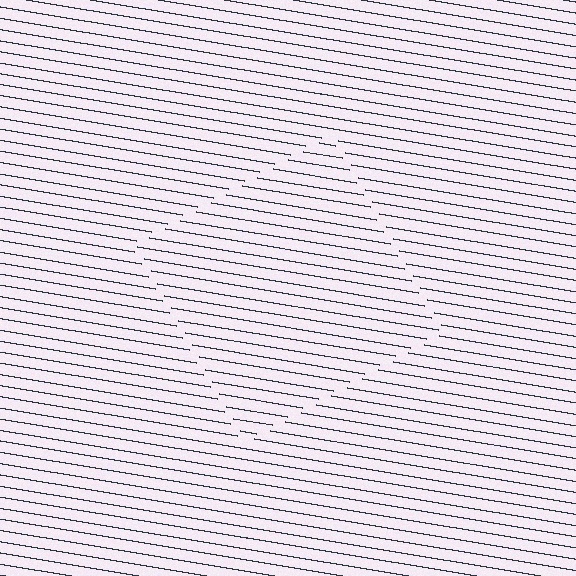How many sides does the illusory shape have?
4 sides — the line-ends trace a square.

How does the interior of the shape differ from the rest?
The interior of the shape contains the same grating, shifted by half a period — the contour is defined by the phase discontinuity where line-ends from the inner and outer gratings abut.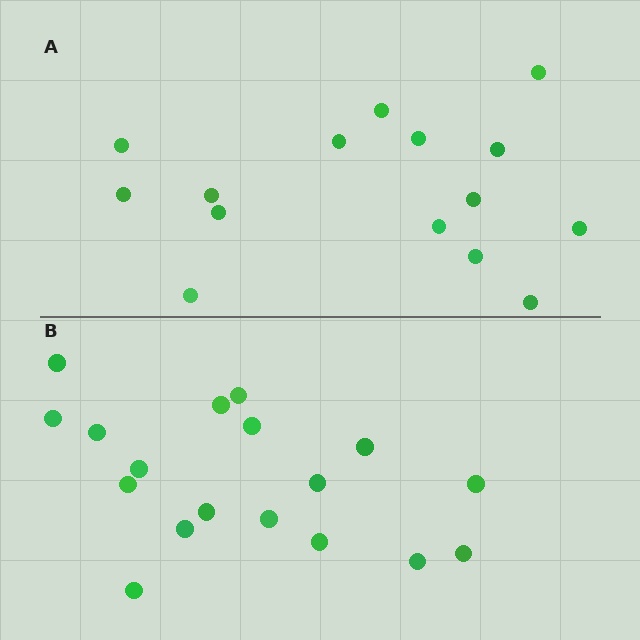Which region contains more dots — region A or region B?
Region B (the bottom region) has more dots.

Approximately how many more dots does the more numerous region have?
Region B has just a few more — roughly 2 or 3 more dots than region A.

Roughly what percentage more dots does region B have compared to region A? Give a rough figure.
About 20% more.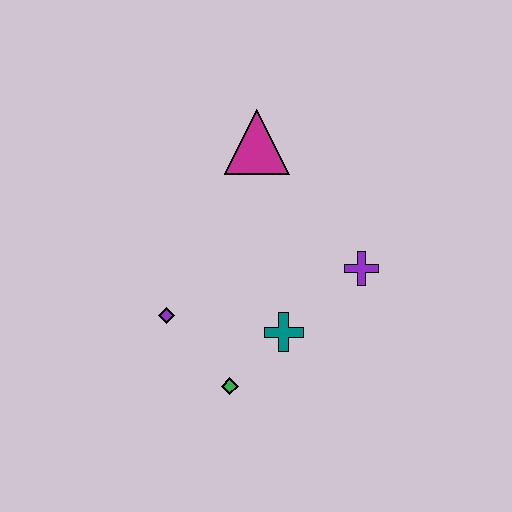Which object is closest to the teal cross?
The green diamond is closest to the teal cross.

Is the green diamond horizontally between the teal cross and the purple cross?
No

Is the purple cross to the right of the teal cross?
Yes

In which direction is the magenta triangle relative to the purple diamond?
The magenta triangle is above the purple diamond.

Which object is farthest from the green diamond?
The magenta triangle is farthest from the green diamond.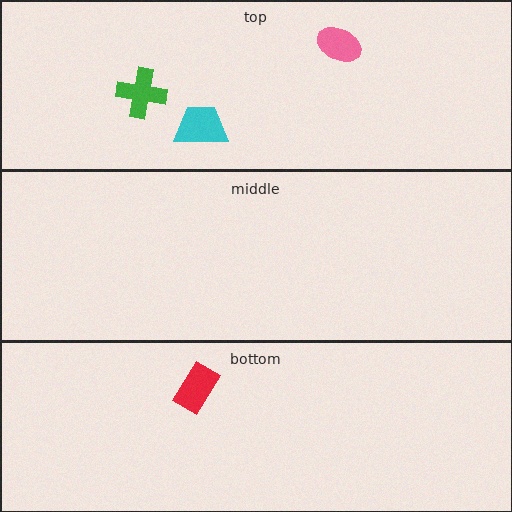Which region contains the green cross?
The top region.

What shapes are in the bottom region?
The red rectangle.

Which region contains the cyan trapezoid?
The top region.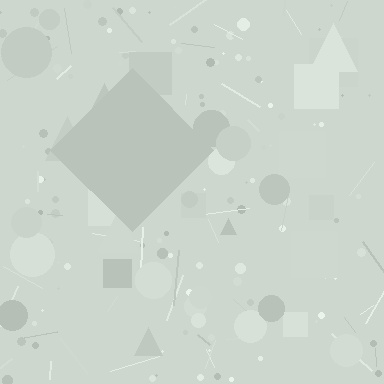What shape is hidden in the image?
A diamond is hidden in the image.